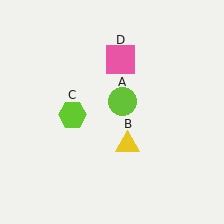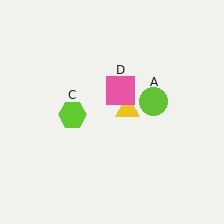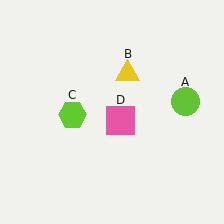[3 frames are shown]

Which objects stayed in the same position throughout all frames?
Lime hexagon (object C) remained stationary.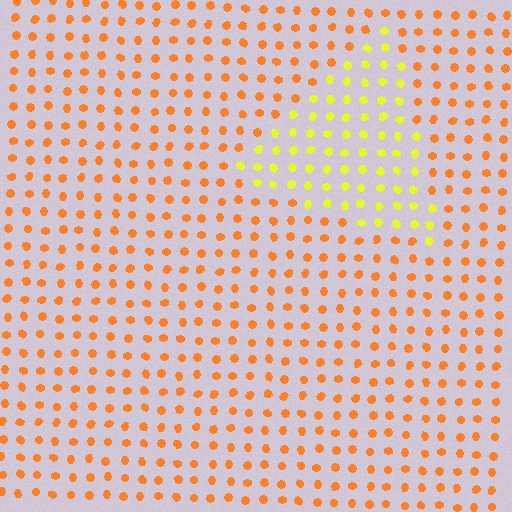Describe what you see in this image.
The image is filled with small orange elements in a uniform arrangement. A triangle-shaped region is visible where the elements are tinted to a slightly different hue, forming a subtle color boundary.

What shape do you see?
I see a triangle.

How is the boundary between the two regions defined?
The boundary is defined purely by a slight shift in hue (about 41 degrees). Spacing, size, and orientation are identical on both sides.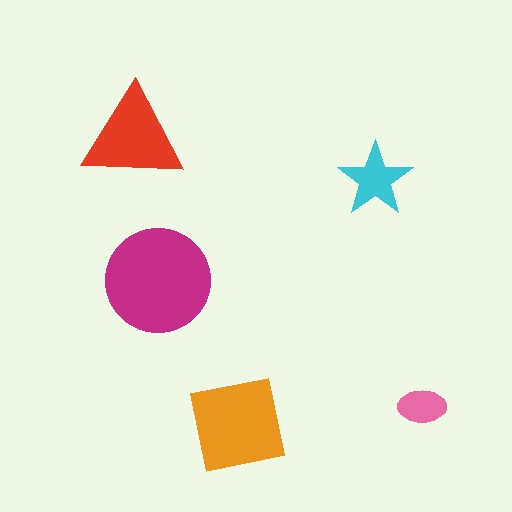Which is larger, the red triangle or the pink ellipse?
The red triangle.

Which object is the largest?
The magenta circle.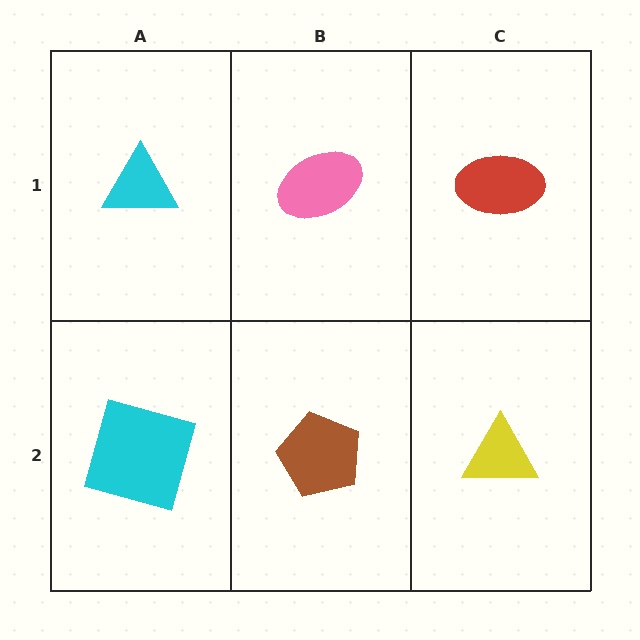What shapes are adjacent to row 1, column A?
A cyan square (row 2, column A), a pink ellipse (row 1, column B).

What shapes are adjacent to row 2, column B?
A pink ellipse (row 1, column B), a cyan square (row 2, column A), a yellow triangle (row 2, column C).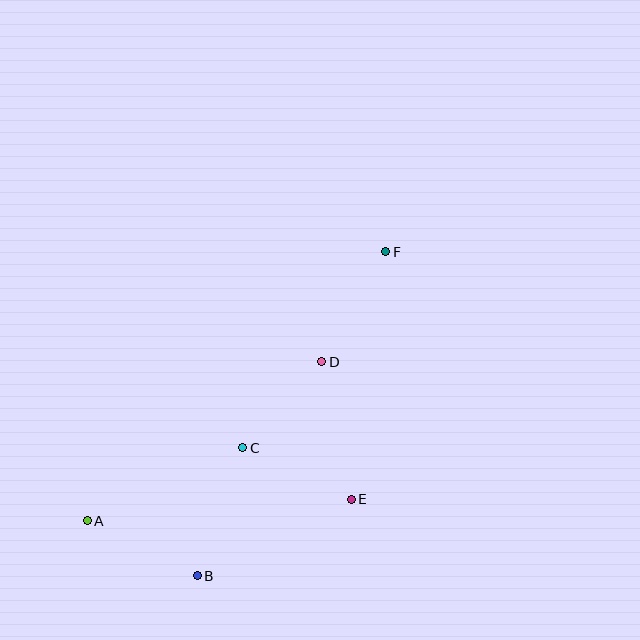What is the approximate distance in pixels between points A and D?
The distance between A and D is approximately 284 pixels.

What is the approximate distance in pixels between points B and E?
The distance between B and E is approximately 172 pixels.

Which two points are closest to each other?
Points C and D are closest to each other.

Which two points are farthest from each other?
Points A and F are farthest from each other.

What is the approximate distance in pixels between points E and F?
The distance between E and F is approximately 250 pixels.